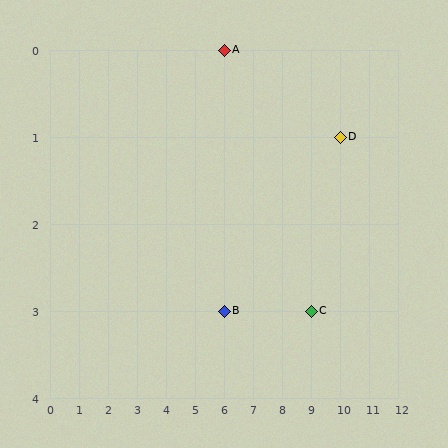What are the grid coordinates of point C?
Point C is at grid coordinates (9, 3).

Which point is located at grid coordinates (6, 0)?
Point A is at (6, 0).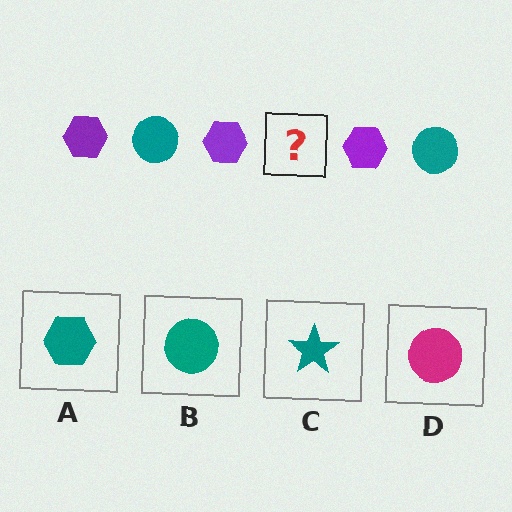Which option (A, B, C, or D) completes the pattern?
B.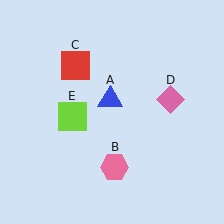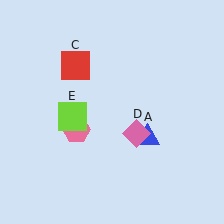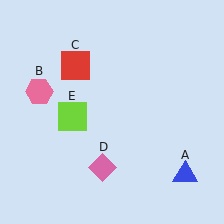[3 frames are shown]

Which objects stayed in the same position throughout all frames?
Red square (object C) and lime square (object E) remained stationary.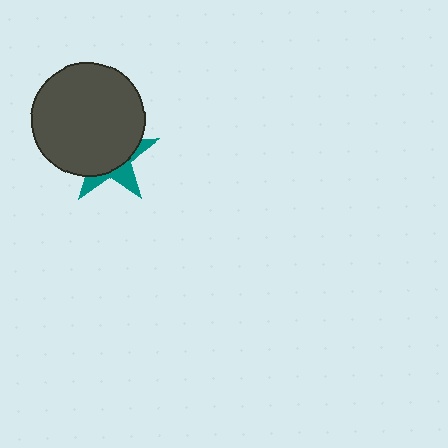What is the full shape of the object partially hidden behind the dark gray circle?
The partially hidden object is a teal star.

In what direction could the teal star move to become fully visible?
The teal star could move toward the lower-right. That would shift it out from behind the dark gray circle entirely.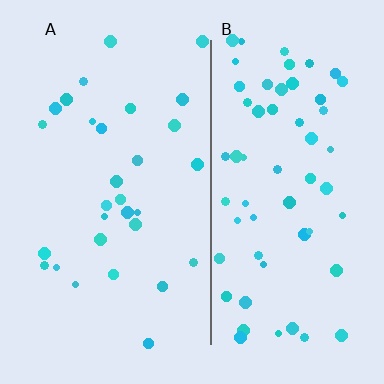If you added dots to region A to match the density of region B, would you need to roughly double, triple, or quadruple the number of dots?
Approximately double.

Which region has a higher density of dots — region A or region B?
B (the right).